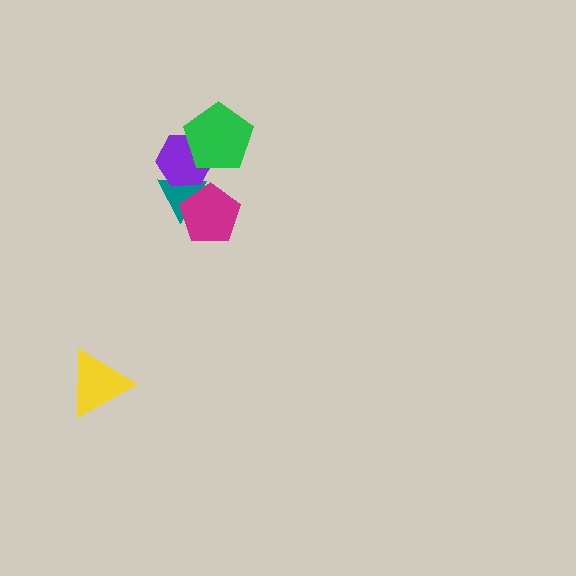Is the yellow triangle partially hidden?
No, no other shape covers it.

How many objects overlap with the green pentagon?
1 object overlaps with the green pentagon.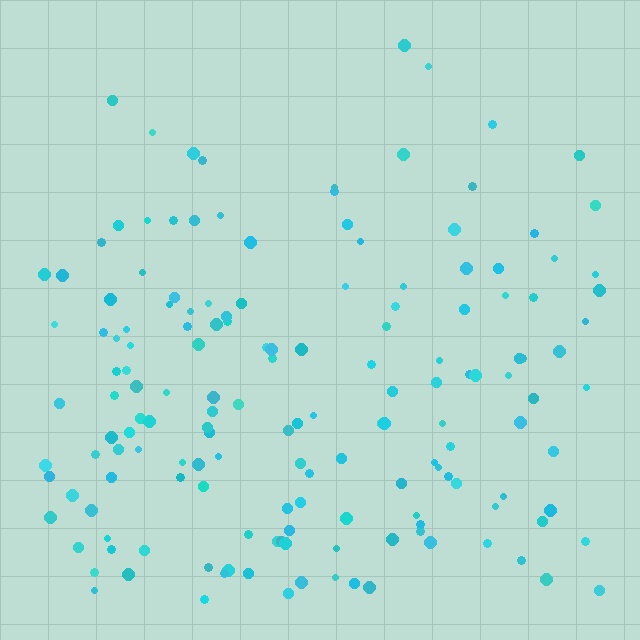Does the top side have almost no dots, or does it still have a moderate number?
Still a moderate number, just noticeably fewer than the bottom.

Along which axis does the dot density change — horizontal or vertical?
Vertical.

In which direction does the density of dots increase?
From top to bottom, with the bottom side densest.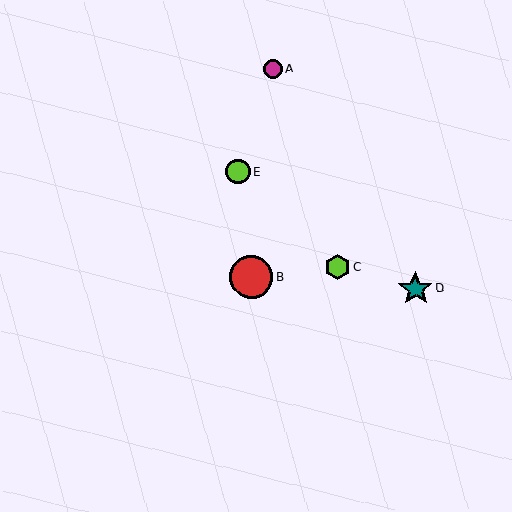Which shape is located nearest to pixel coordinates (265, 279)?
The red circle (labeled B) at (251, 277) is nearest to that location.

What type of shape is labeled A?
Shape A is a magenta circle.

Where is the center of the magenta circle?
The center of the magenta circle is at (273, 69).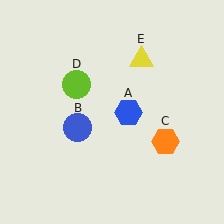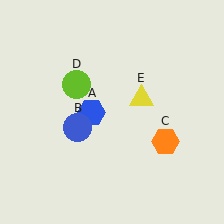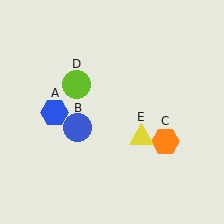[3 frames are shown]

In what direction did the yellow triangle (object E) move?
The yellow triangle (object E) moved down.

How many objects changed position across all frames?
2 objects changed position: blue hexagon (object A), yellow triangle (object E).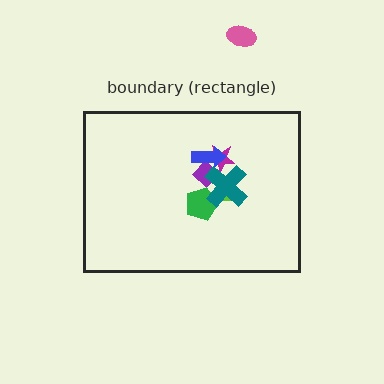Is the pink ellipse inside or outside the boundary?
Outside.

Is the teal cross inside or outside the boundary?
Inside.